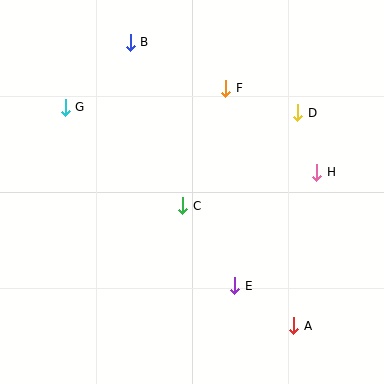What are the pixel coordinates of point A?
Point A is at (294, 326).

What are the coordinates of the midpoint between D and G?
The midpoint between D and G is at (181, 110).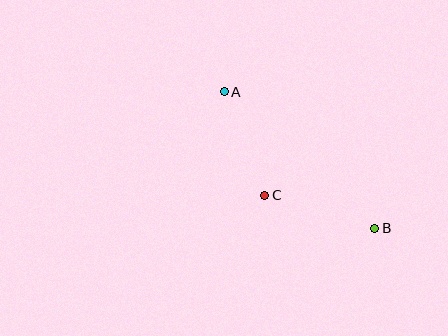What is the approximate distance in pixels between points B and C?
The distance between B and C is approximately 115 pixels.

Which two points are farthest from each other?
Points A and B are farthest from each other.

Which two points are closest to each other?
Points A and C are closest to each other.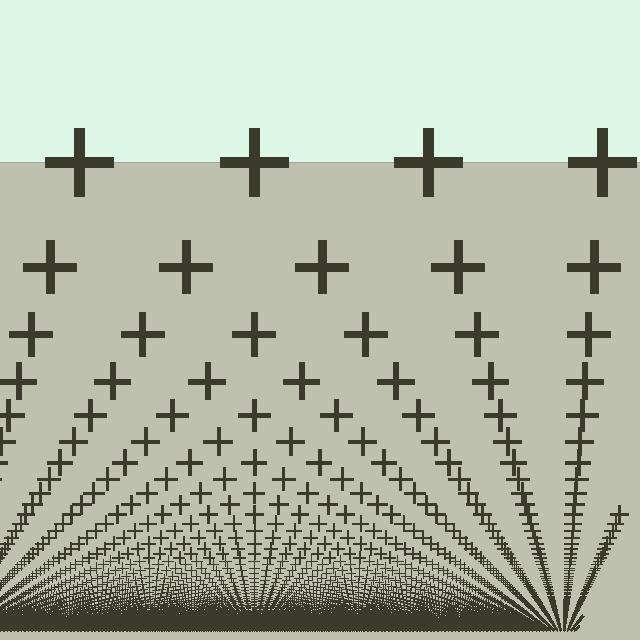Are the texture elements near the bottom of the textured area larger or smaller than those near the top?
Smaller. The gradient is inverted — elements near the bottom are smaller and denser.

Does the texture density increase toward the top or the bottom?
Density increases toward the bottom.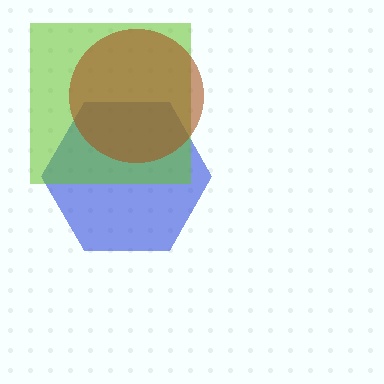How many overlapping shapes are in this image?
There are 3 overlapping shapes in the image.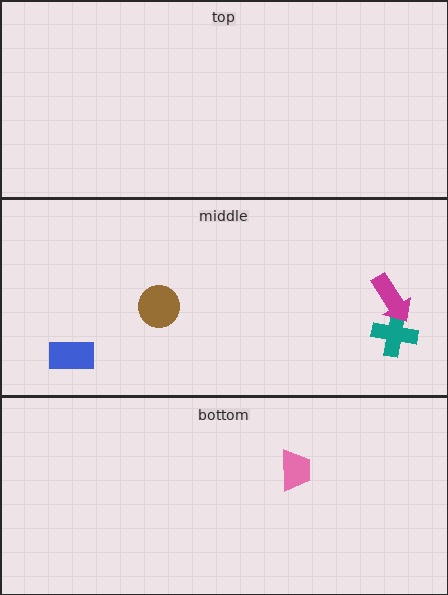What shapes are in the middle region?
The teal cross, the blue rectangle, the brown circle, the magenta arrow.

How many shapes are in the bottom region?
1.